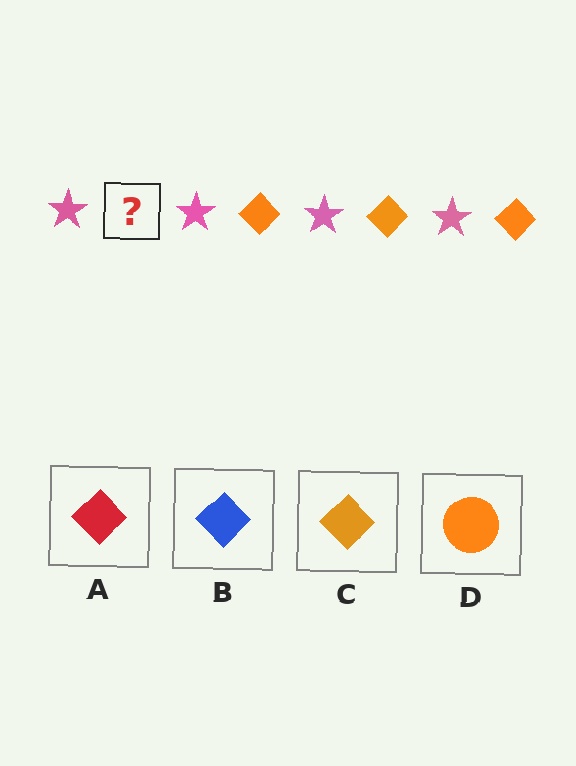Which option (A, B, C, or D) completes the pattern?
C.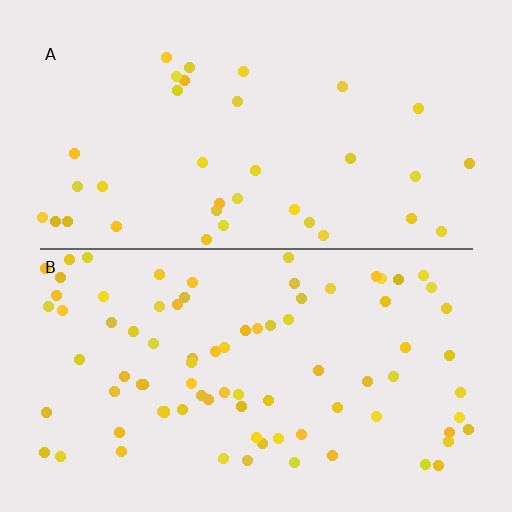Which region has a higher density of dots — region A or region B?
B (the bottom).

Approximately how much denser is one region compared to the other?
Approximately 2.3× — region B over region A.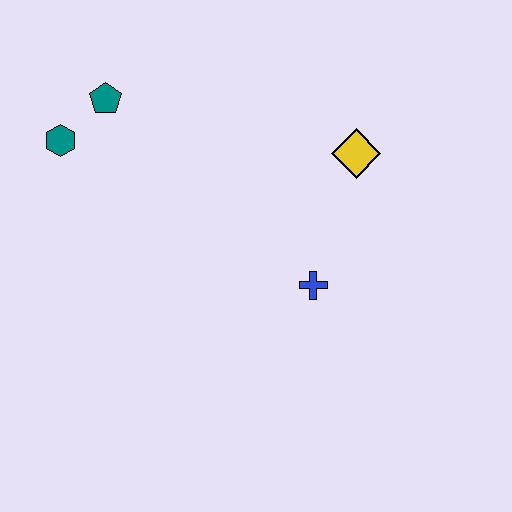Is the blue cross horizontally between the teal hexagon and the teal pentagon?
No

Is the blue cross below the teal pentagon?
Yes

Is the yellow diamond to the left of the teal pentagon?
No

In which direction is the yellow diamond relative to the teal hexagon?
The yellow diamond is to the right of the teal hexagon.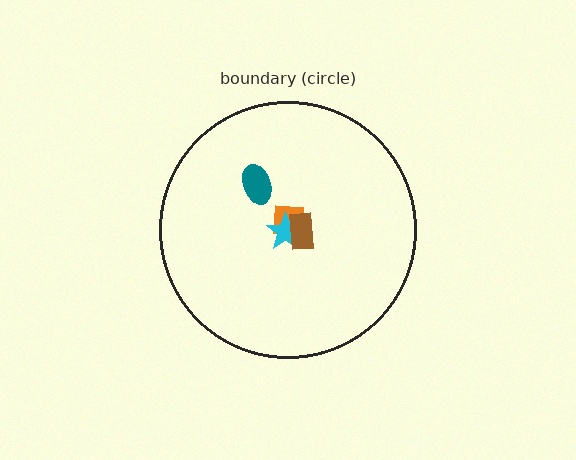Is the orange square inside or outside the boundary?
Inside.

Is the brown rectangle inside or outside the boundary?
Inside.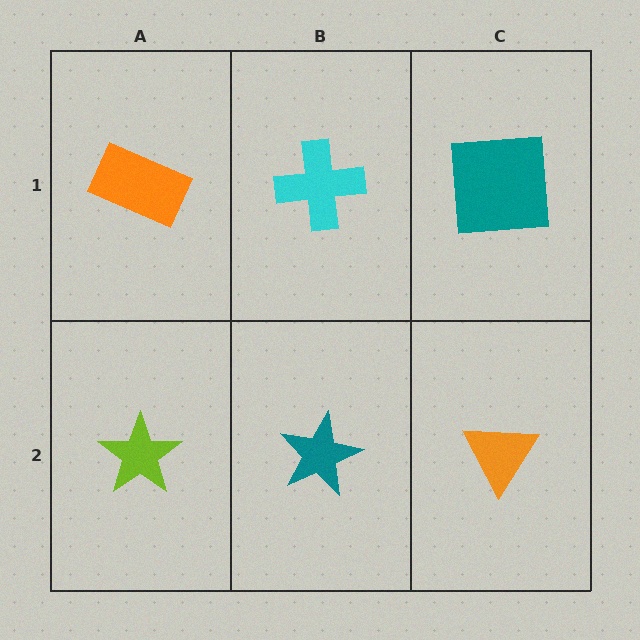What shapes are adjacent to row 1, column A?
A lime star (row 2, column A), a cyan cross (row 1, column B).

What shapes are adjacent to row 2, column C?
A teal square (row 1, column C), a teal star (row 2, column B).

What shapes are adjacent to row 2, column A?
An orange rectangle (row 1, column A), a teal star (row 2, column B).